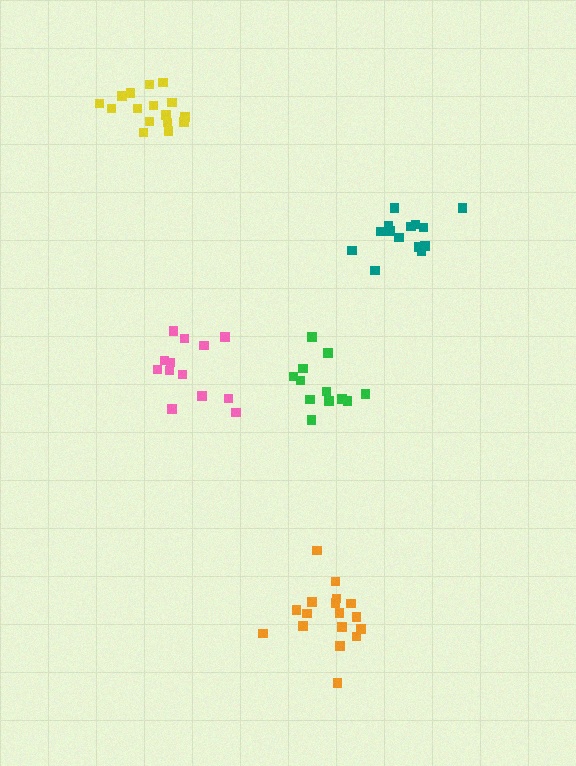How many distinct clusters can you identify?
There are 5 distinct clusters.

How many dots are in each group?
Group 1: 12 dots, Group 2: 13 dots, Group 3: 16 dots, Group 4: 17 dots, Group 5: 14 dots (72 total).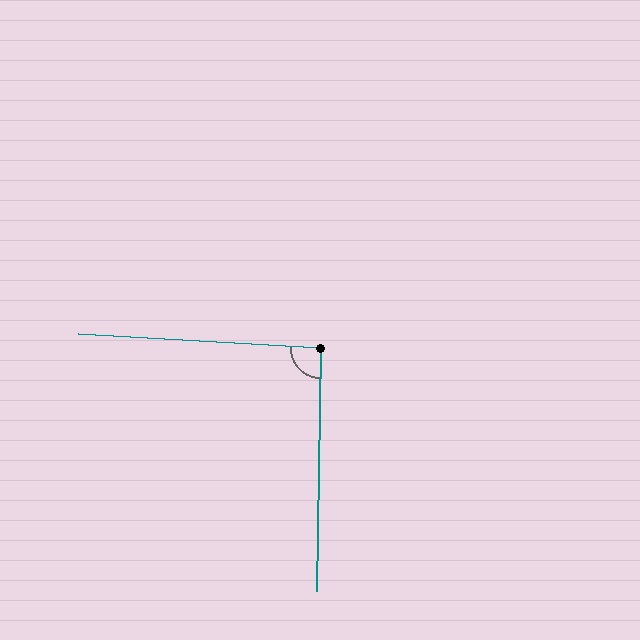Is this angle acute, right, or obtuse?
It is approximately a right angle.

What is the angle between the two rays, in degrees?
Approximately 92 degrees.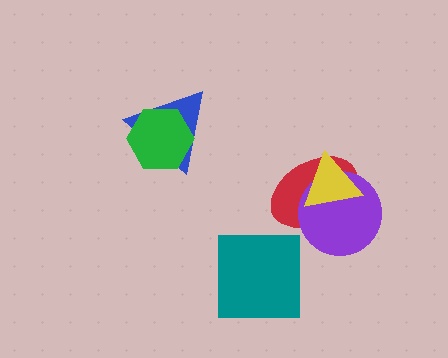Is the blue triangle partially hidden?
Yes, it is partially covered by another shape.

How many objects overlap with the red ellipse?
2 objects overlap with the red ellipse.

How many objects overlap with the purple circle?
2 objects overlap with the purple circle.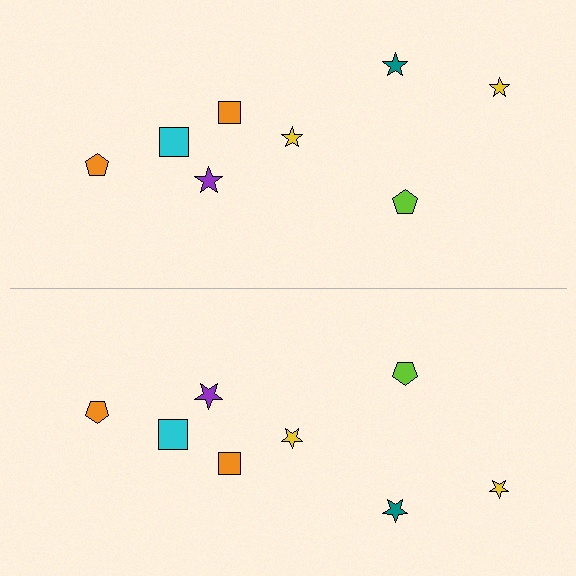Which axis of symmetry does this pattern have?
The pattern has a horizontal axis of symmetry running through the center of the image.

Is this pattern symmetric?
Yes, this pattern has bilateral (reflection) symmetry.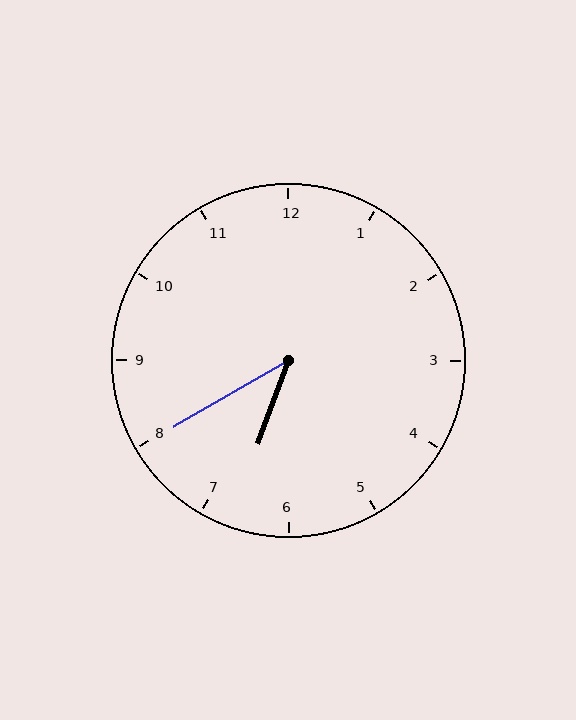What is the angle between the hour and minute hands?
Approximately 40 degrees.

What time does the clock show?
6:40.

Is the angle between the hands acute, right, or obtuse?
It is acute.